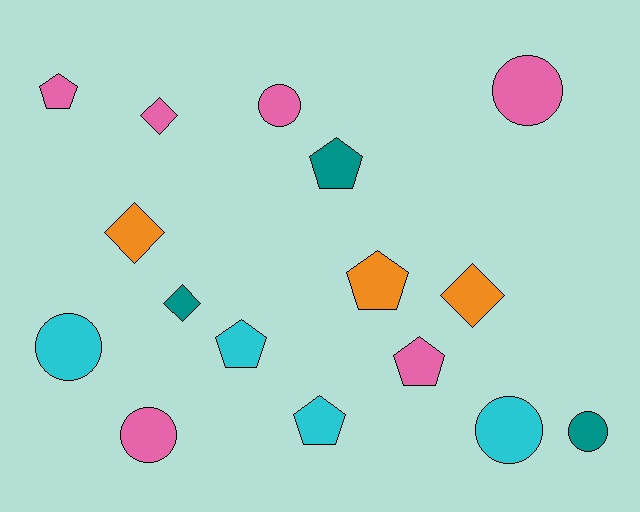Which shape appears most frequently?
Pentagon, with 6 objects.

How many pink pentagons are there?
There are 2 pink pentagons.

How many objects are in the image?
There are 16 objects.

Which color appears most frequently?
Pink, with 6 objects.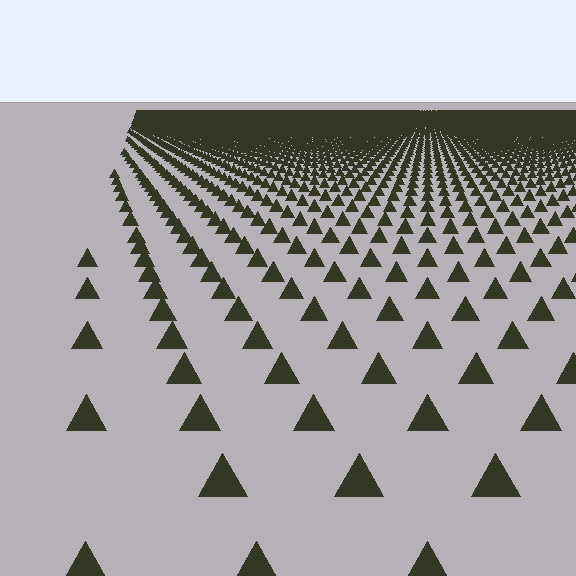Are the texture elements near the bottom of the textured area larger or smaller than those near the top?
Larger. Near the bottom, elements are closer to the viewer and appear at a bigger on-screen size.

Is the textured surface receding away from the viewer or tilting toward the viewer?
The surface is receding away from the viewer. Texture elements get smaller and denser toward the top.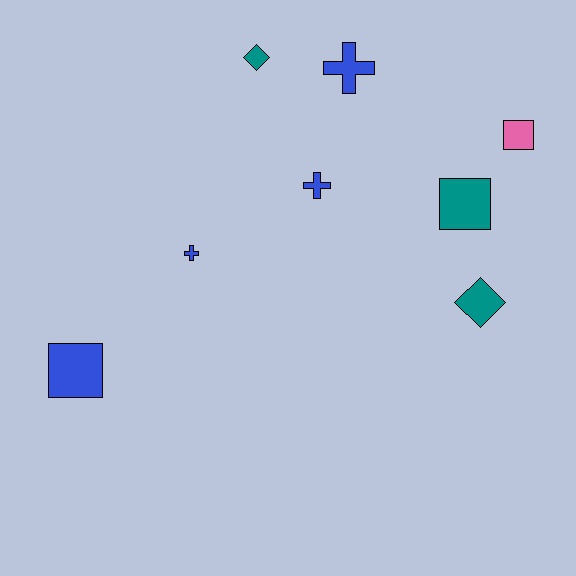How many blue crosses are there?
There are 3 blue crosses.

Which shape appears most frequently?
Cross, with 3 objects.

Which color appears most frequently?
Blue, with 4 objects.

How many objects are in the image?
There are 8 objects.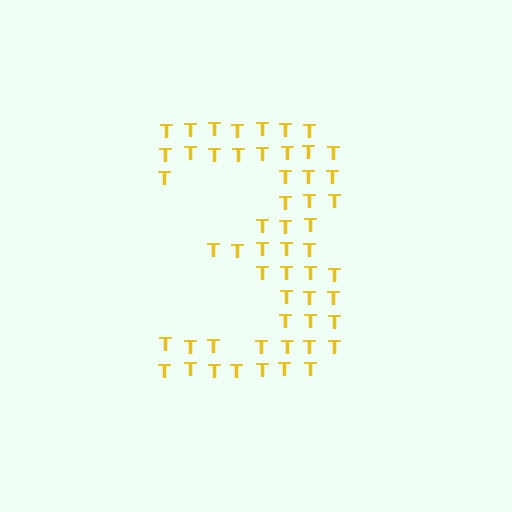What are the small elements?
The small elements are letter T's.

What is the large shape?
The large shape is the digit 3.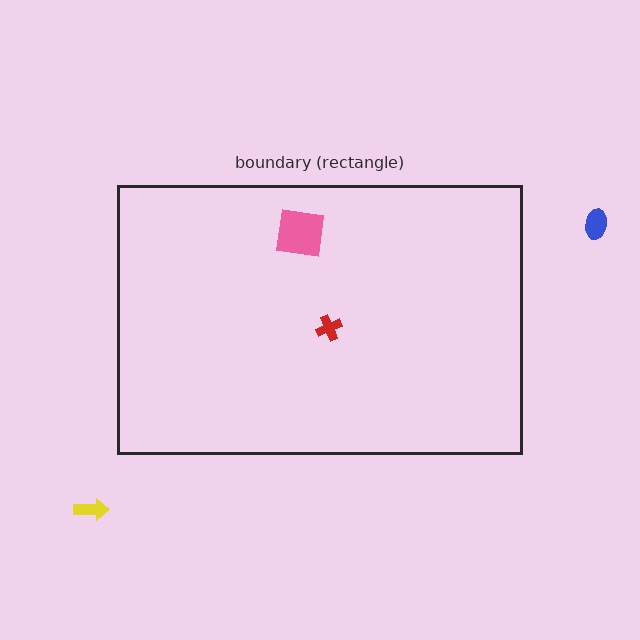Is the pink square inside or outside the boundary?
Inside.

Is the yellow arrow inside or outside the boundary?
Outside.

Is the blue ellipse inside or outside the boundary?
Outside.